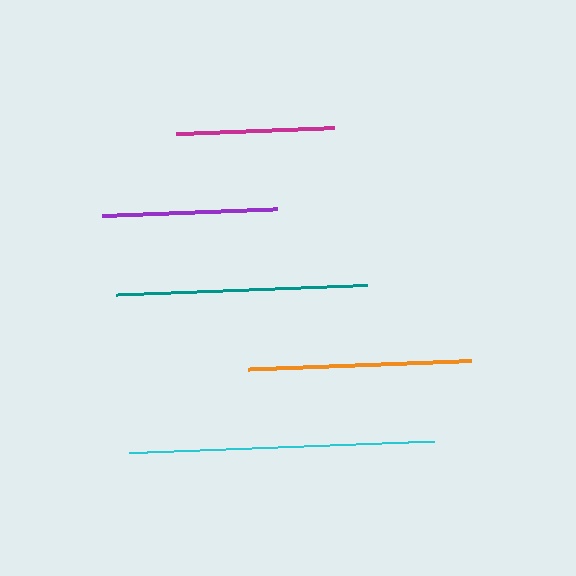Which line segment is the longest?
The cyan line is the longest at approximately 305 pixels.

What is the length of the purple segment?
The purple segment is approximately 174 pixels long.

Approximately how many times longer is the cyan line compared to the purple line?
The cyan line is approximately 1.7 times the length of the purple line.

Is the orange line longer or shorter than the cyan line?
The cyan line is longer than the orange line.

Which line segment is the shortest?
The magenta line is the shortest at approximately 157 pixels.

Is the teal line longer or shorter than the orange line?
The teal line is longer than the orange line.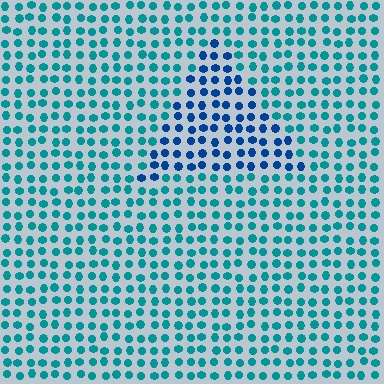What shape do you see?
I see a triangle.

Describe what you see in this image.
The image is filled with small teal elements in a uniform arrangement. A triangle-shaped region is visible where the elements are tinted to a slightly different hue, forming a subtle color boundary.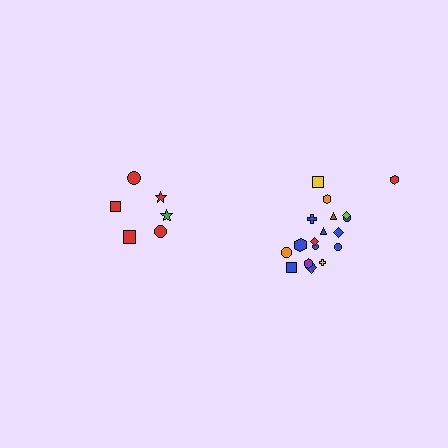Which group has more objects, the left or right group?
The right group.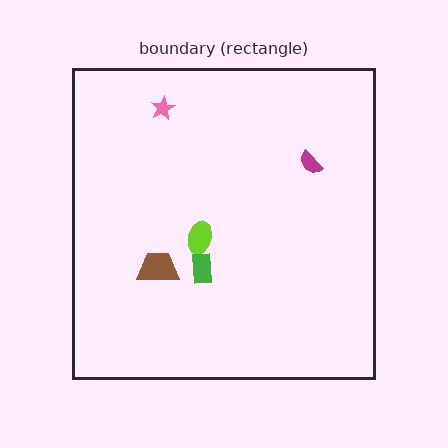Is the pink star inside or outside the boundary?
Inside.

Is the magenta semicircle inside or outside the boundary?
Inside.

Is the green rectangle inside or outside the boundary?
Inside.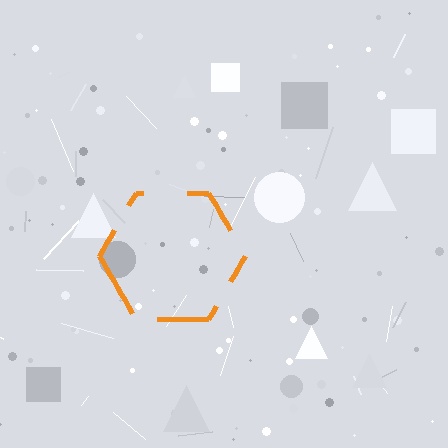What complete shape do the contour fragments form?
The contour fragments form a hexagon.